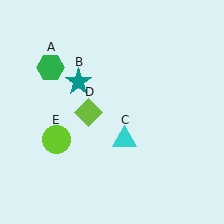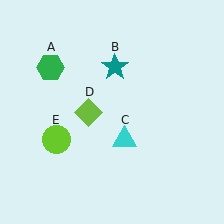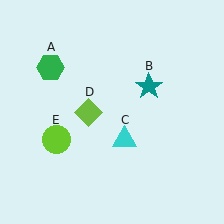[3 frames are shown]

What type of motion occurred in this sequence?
The teal star (object B) rotated clockwise around the center of the scene.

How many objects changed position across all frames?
1 object changed position: teal star (object B).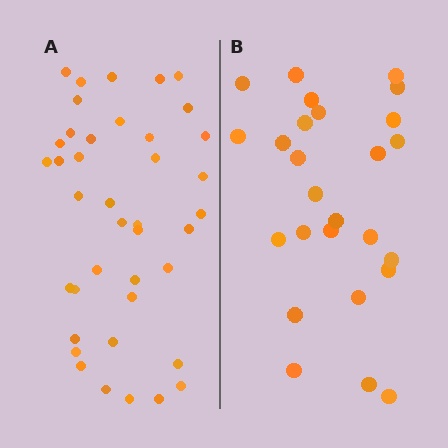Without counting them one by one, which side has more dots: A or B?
Region A (the left region) has more dots.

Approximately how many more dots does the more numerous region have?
Region A has approximately 15 more dots than region B.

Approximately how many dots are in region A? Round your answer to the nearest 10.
About 40 dots.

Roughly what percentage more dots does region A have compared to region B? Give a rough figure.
About 55% more.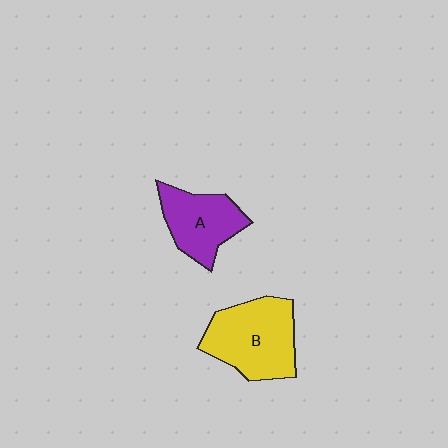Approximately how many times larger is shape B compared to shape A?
Approximately 1.4 times.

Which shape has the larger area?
Shape B (yellow).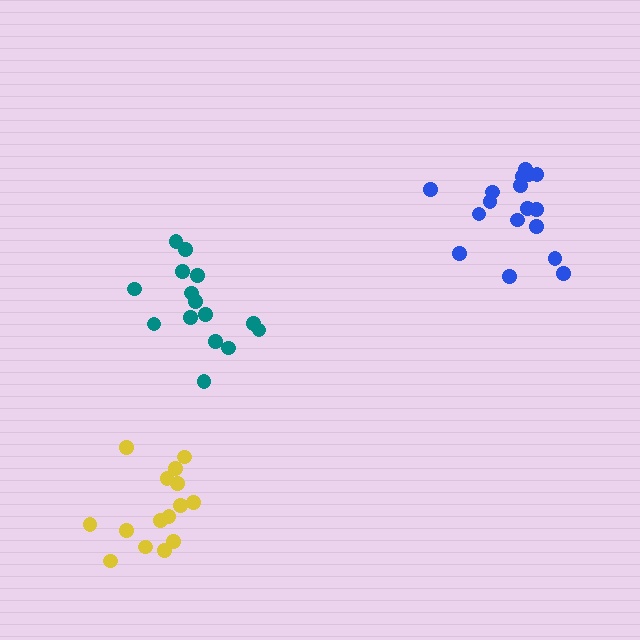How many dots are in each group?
Group 1: 17 dots, Group 2: 15 dots, Group 3: 15 dots (47 total).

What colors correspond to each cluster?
The clusters are colored: blue, teal, yellow.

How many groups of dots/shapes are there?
There are 3 groups.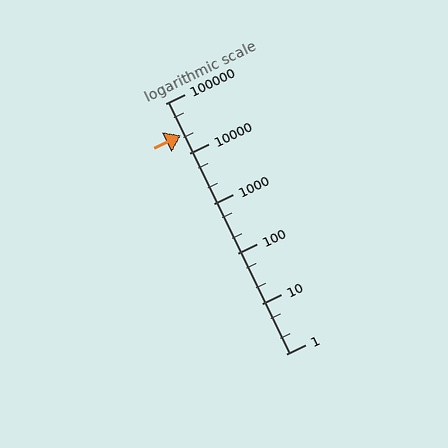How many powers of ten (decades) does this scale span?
The scale spans 5 decades, from 1 to 100000.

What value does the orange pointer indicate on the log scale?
The pointer indicates approximately 23000.